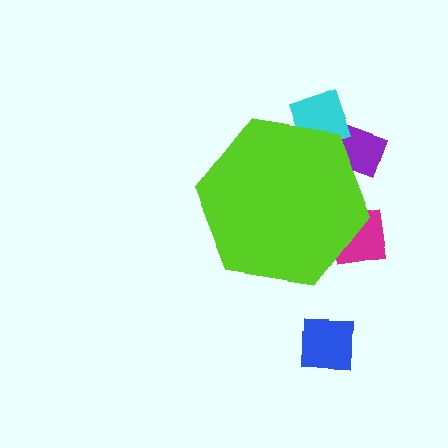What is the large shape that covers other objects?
A lime hexagon.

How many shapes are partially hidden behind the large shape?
3 shapes are partially hidden.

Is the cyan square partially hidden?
Yes, the cyan square is partially hidden behind the lime hexagon.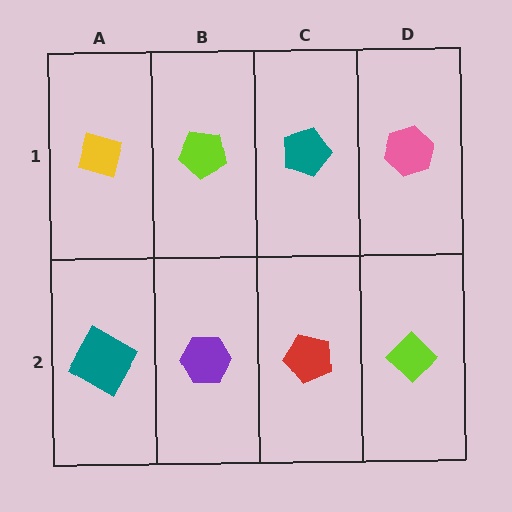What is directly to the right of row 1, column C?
A pink hexagon.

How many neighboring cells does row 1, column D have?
2.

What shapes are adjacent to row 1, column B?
A purple hexagon (row 2, column B), a yellow square (row 1, column A), a teal pentagon (row 1, column C).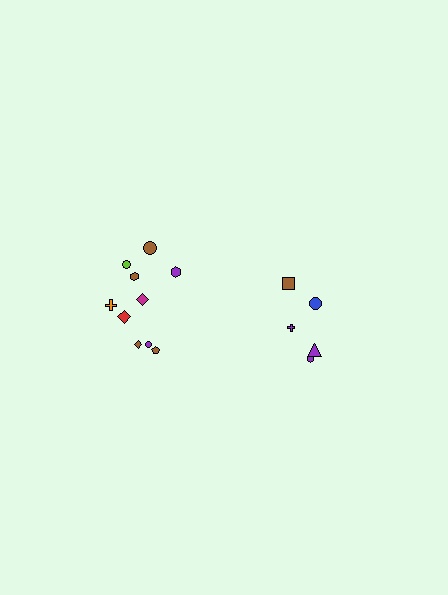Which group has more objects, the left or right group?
The left group.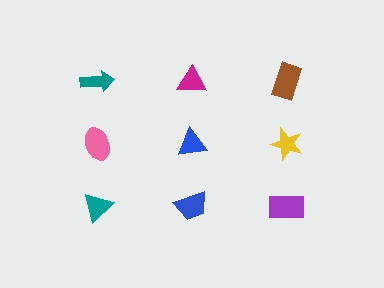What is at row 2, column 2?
A blue triangle.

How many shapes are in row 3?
3 shapes.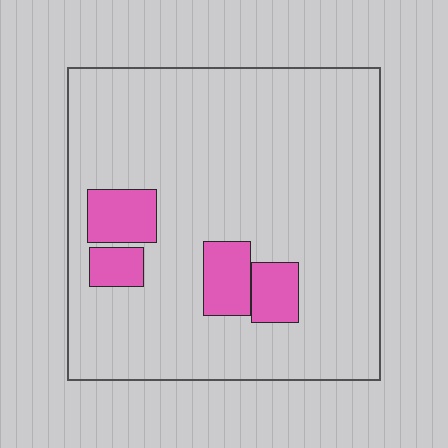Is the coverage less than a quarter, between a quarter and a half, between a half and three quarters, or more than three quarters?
Less than a quarter.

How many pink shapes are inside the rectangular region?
4.